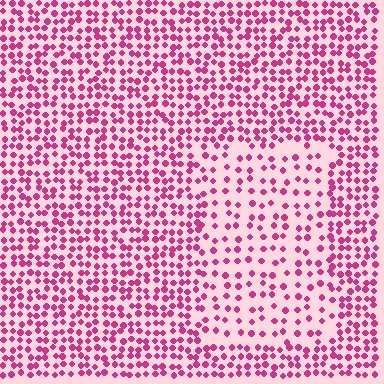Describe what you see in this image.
The image contains small magenta elements arranged at two different densities. A rectangle-shaped region is visible where the elements are less densely packed than the surrounding area.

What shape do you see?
I see a rectangle.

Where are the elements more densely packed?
The elements are more densely packed outside the rectangle boundary.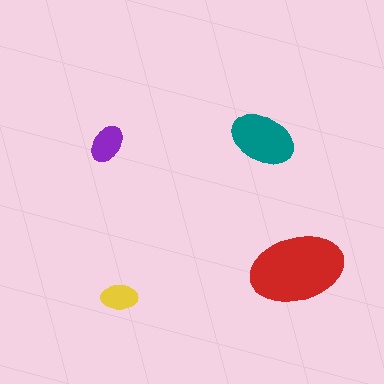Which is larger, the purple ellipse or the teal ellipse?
The teal one.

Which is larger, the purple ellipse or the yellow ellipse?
The purple one.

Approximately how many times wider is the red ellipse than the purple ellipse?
About 2.5 times wider.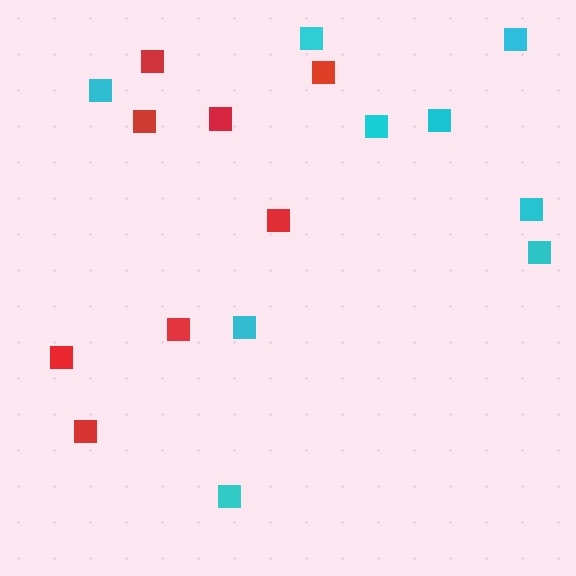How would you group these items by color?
There are 2 groups: one group of red squares (8) and one group of cyan squares (9).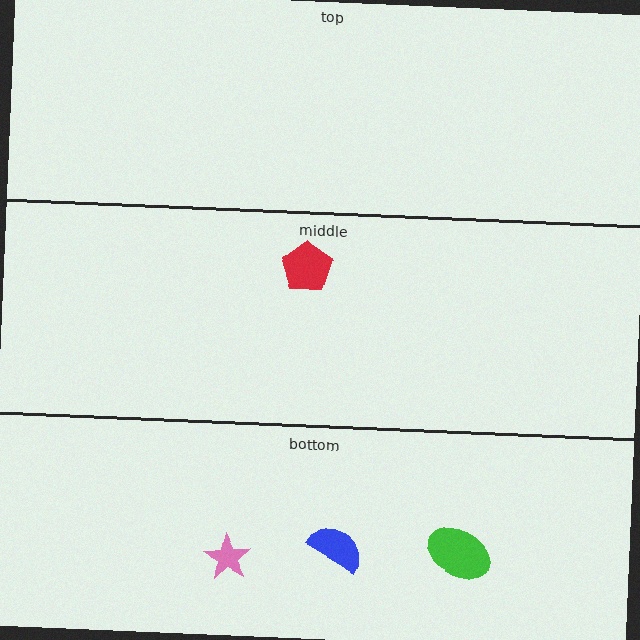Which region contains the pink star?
The bottom region.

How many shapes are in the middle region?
1.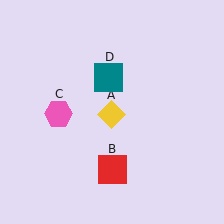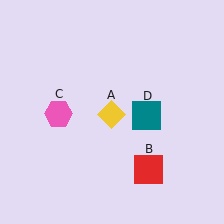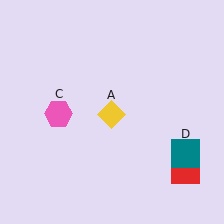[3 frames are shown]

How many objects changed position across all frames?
2 objects changed position: red square (object B), teal square (object D).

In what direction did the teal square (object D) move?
The teal square (object D) moved down and to the right.